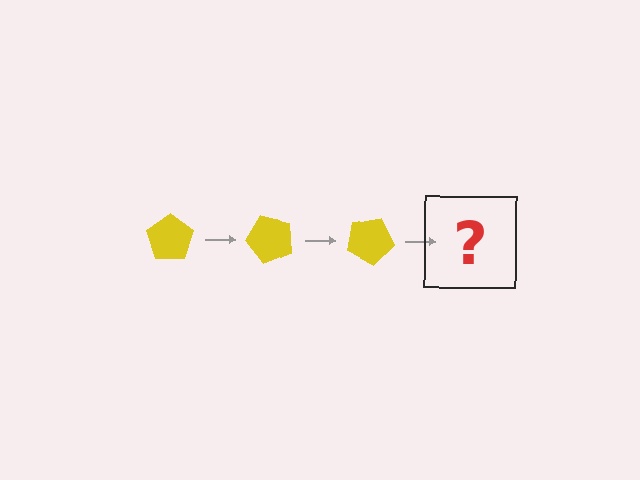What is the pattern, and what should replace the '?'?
The pattern is that the pentagon rotates 50 degrees each step. The '?' should be a yellow pentagon rotated 150 degrees.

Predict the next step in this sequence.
The next step is a yellow pentagon rotated 150 degrees.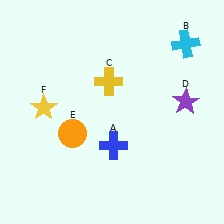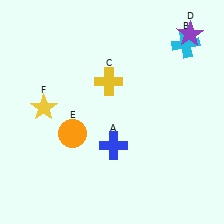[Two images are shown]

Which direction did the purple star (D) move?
The purple star (D) moved up.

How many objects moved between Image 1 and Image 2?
1 object moved between the two images.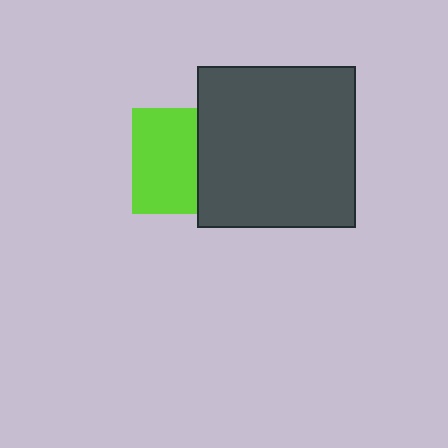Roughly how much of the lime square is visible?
About half of it is visible (roughly 62%).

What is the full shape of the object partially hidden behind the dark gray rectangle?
The partially hidden object is a lime square.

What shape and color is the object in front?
The object in front is a dark gray rectangle.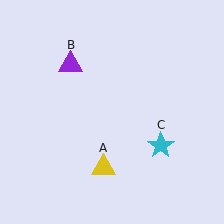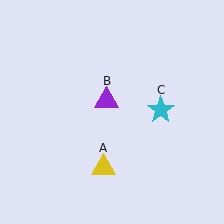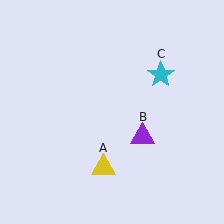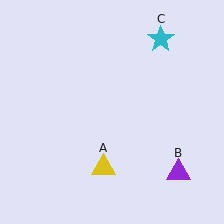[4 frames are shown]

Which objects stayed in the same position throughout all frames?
Yellow triangle (object A) remained stationary.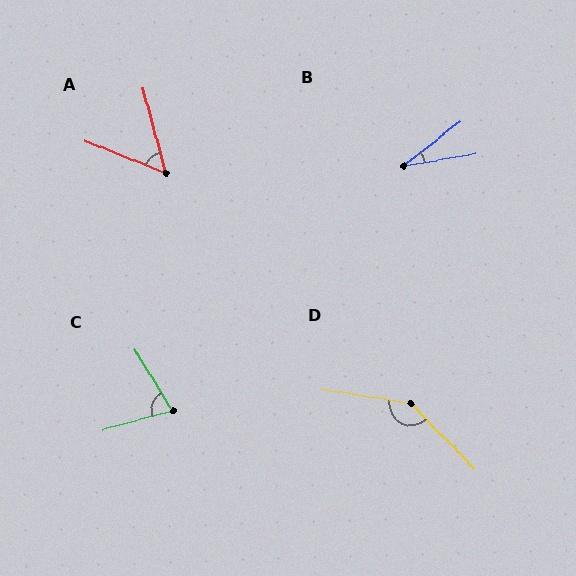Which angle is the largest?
D, at approximately 143 degrees.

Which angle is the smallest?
B, at approximately 29 degrees.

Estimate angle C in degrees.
Approximately 74 degrees.